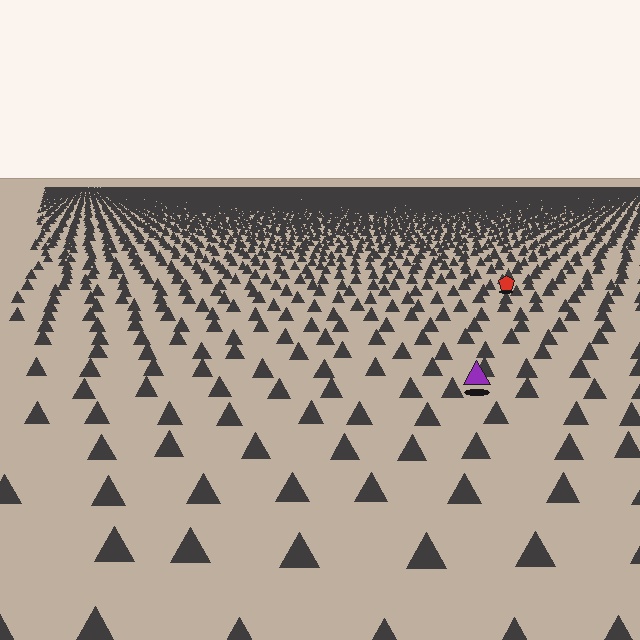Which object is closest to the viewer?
The purple triangle is closest. The texture marks near it are larger and more spread out.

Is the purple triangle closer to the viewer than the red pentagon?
Yes. The purple triangle is closer — you can tell from the texture gradient: the ground texture is coarser near it.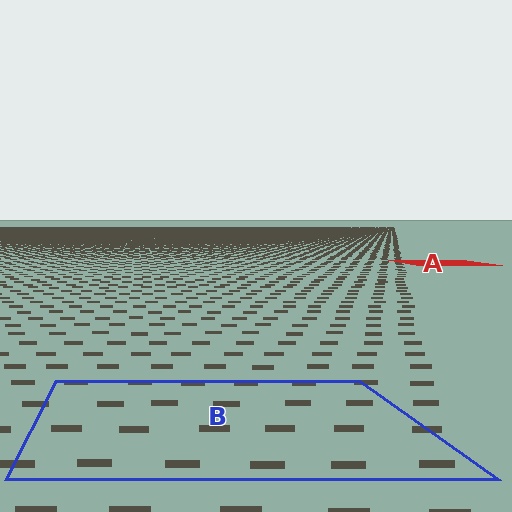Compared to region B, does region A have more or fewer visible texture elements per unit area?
Region A has more texture elements per unit area — they are packed more densely because it is farther away.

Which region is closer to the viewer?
Region B is closer. The texture elements there are larger and more spread out.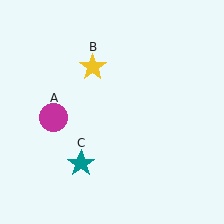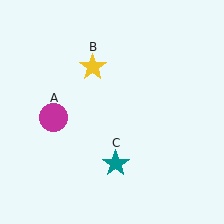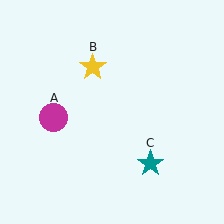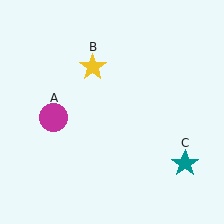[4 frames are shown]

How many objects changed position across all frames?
1 object changed position: teal star (object C).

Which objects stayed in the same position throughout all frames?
Magenta circle (object A) and yellow star (object B) remained stationary.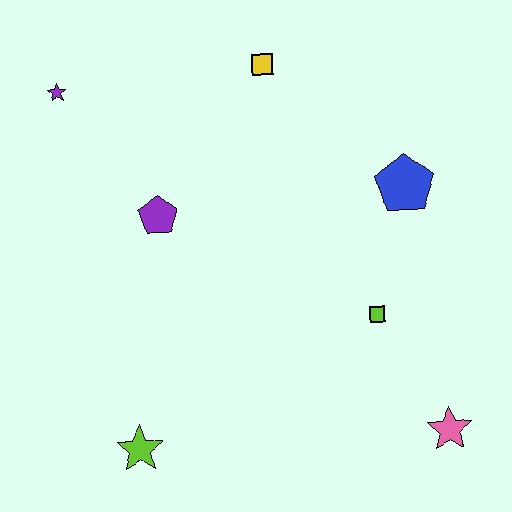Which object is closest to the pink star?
The lime square is closest to the pink star.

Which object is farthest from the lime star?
The yellow square is farthest from the lime star.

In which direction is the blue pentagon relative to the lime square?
The blue pentagon is above the lime square.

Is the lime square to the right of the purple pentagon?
Yes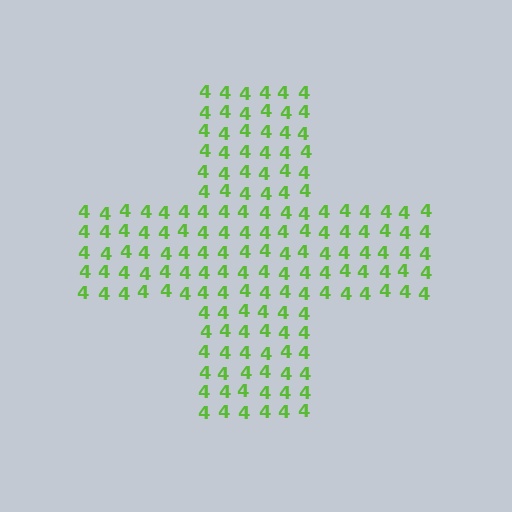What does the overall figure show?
The overall figure shows a cross.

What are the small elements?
The small elements are digit 4's.